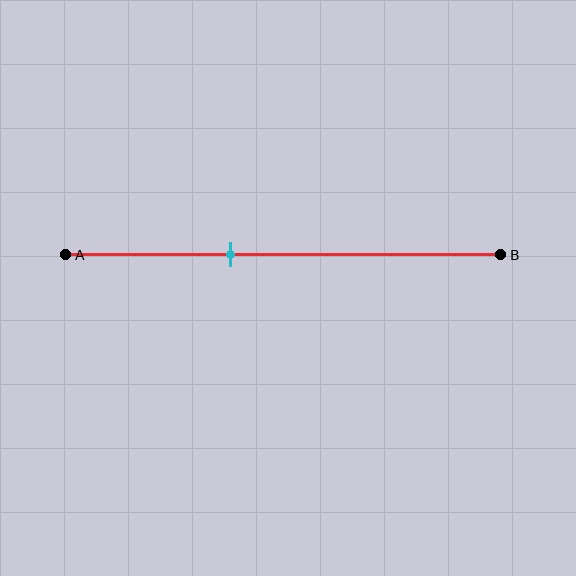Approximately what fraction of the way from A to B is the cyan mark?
The cyan mark is approximately 40% of the way from A to B.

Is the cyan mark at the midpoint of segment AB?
No, the mark is at about 40% from A, not at the 50% midpoint.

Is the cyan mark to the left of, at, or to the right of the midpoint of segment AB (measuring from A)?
The cyan mark is to the left of the midpoint of segment AB.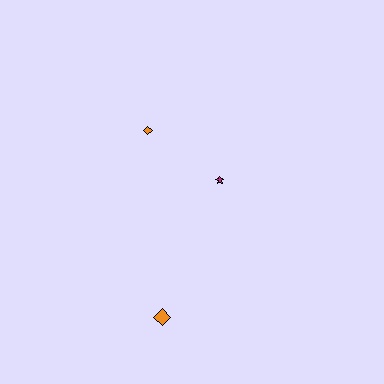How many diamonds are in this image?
There are 2 diamonds.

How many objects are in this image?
There are 3 objects.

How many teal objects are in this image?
There are no teal objects.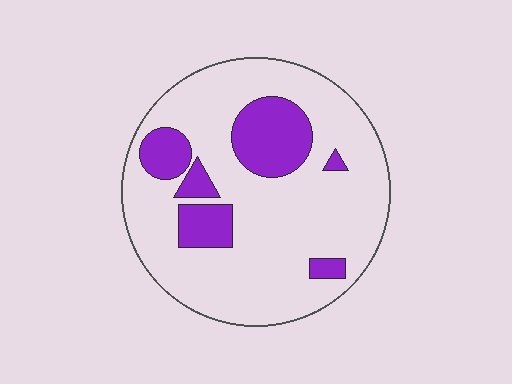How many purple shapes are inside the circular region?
6.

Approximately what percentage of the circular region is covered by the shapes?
Approximately 20%.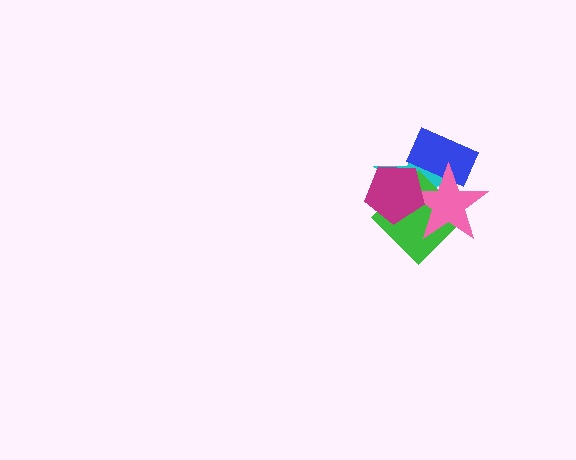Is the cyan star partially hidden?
Yes, it is partially covered by another shape.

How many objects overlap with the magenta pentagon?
3 objects overlap with the magenta pentagon.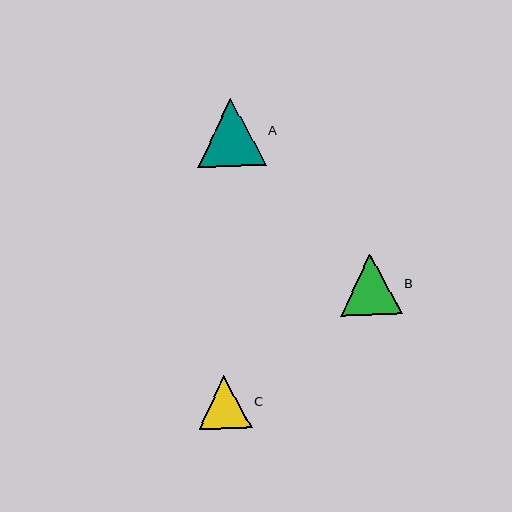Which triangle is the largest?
Triangle A is the largest with a size of approximately 68 pixels.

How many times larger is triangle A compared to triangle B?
Triangle A is approximately 1.1 times the size of triangle B.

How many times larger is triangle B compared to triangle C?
Triangle B is approximately 1.2 times the size of triangle C.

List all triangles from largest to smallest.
From largest to smallest: A, B, C.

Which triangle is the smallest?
Triangle C is the smallest with a size of approximately 53 pixels.